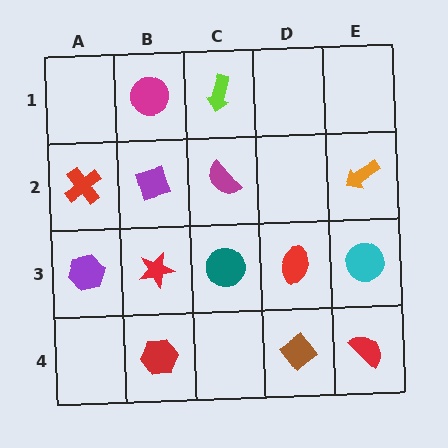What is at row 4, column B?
A red hexagon.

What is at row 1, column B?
A magenta circle.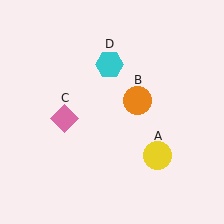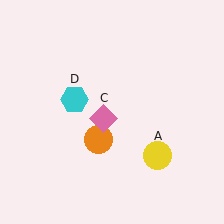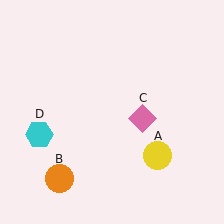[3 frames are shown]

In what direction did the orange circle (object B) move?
The orange circle (object B) moved down and to the left.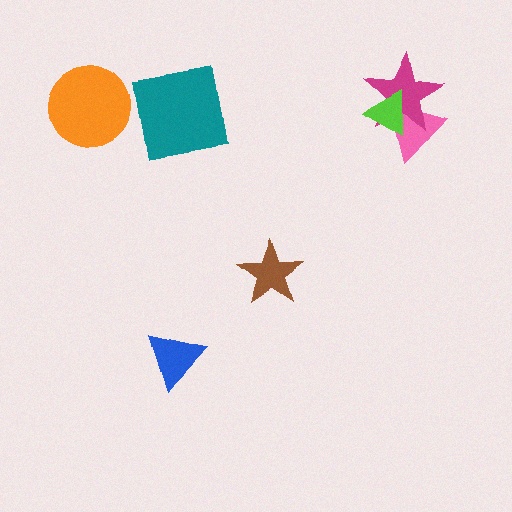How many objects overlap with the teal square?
0 objects overlap with the teal square.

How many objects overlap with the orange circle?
0 objects overlap with the orange circle.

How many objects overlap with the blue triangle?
0 objects overlap with the blue triangle.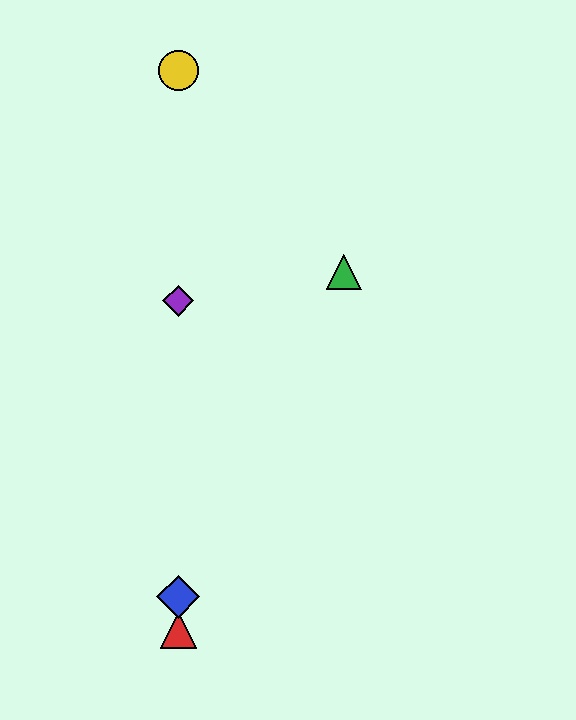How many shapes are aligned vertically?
4 shapes (the red triangle, the blue diamond, the yellow circle, the purple diamond) are aligned vertically.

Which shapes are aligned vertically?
The red triangle, the blue diamond, the yellow circle, the purple diamond are aligned vertically.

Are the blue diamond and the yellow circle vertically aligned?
Yes, both are at x≈178.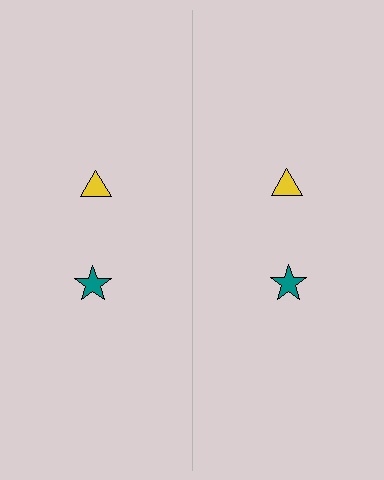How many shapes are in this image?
There are 4 shapes in this image.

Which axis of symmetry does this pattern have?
The pattern has a vertical axis of symmetry running through the center of the image.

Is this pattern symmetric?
Yes, this pattern has bilateral (reflection) symmetry.